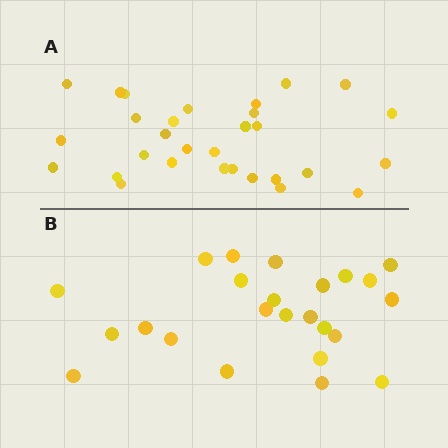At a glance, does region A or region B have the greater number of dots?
Region A (the top region) has more dots.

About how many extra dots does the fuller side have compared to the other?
Region A has about 6 more dots than region B.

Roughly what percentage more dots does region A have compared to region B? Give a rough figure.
About 25% more.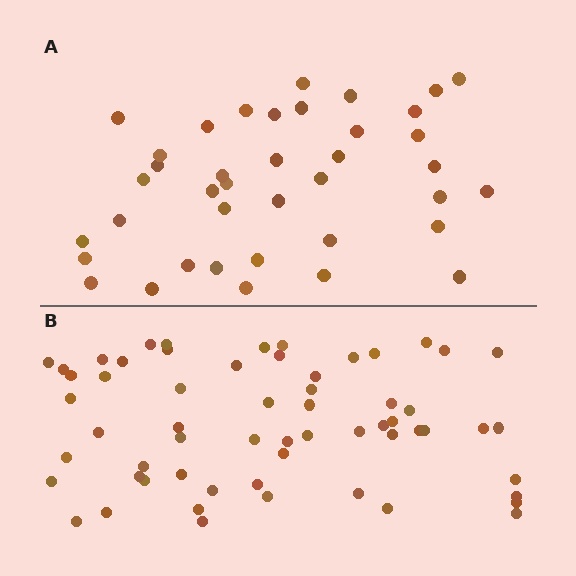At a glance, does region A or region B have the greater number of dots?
Region B (the bottom region) has more dots.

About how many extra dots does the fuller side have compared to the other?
Region B has approximately 20 more dots than region A.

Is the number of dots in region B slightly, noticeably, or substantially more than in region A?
Region B has substantially more. The ratio is roughly 1.5 to 1.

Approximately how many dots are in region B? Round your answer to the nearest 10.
About 60 dots.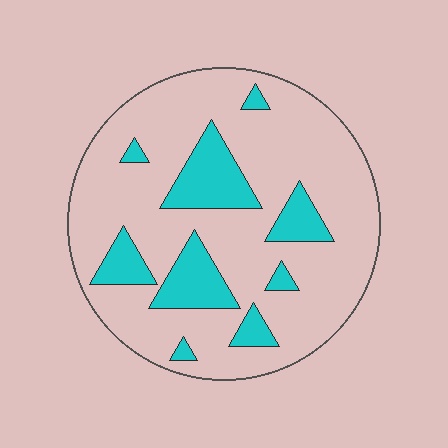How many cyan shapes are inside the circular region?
9.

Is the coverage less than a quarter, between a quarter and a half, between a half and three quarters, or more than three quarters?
Less than a quarter.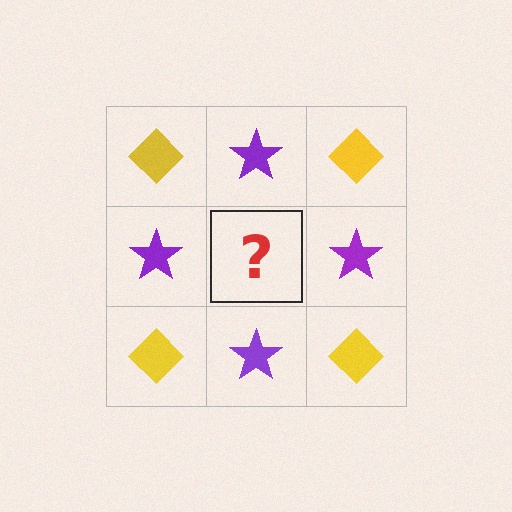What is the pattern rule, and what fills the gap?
The rule is that it alternates yellow diamond and purple star in a checkerboard pattern. The gap should be filled with a yellow diamond.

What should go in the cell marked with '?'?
The missing cell should contain a yellow diamond.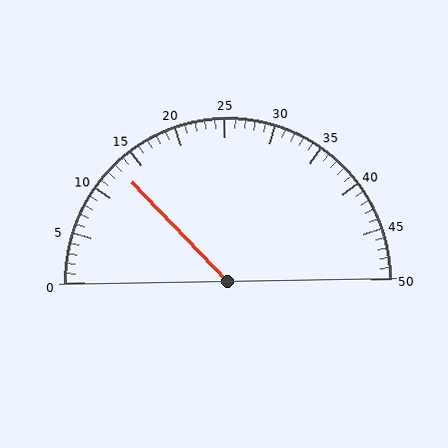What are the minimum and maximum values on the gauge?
The gauge ranges from 0 to 50.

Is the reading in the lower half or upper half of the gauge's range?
The reading is in the lower half of the range (0 to 50).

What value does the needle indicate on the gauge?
The needle indicates approximately 13.